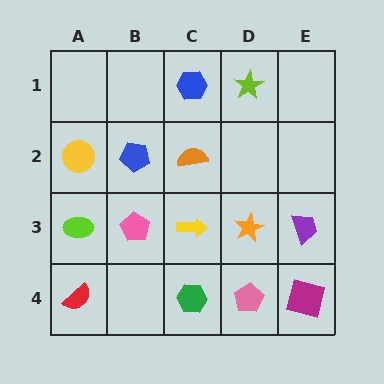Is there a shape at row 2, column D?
No, that cell is empty.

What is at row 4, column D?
A pink pentagon.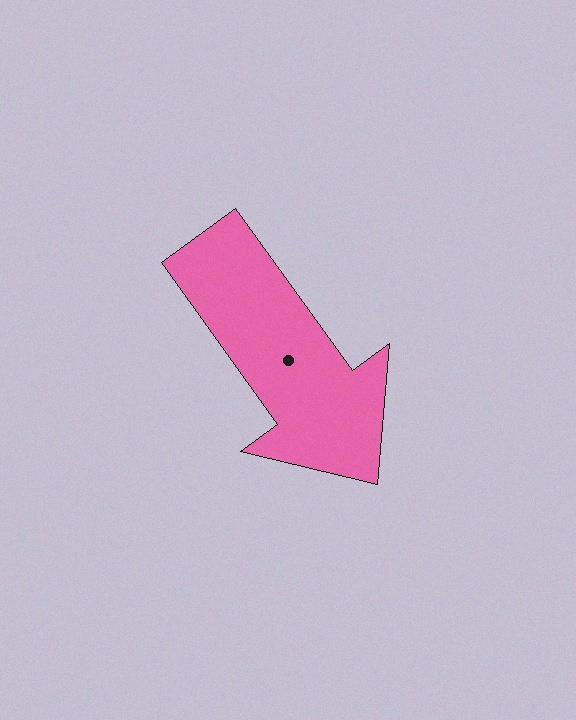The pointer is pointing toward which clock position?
Roughly 5 o'clock.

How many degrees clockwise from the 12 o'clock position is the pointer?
Approximately 144 degrees.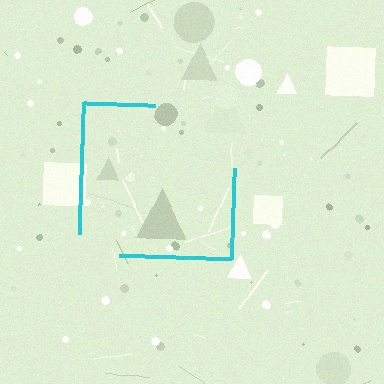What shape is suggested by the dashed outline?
The dashed outline suggests a square.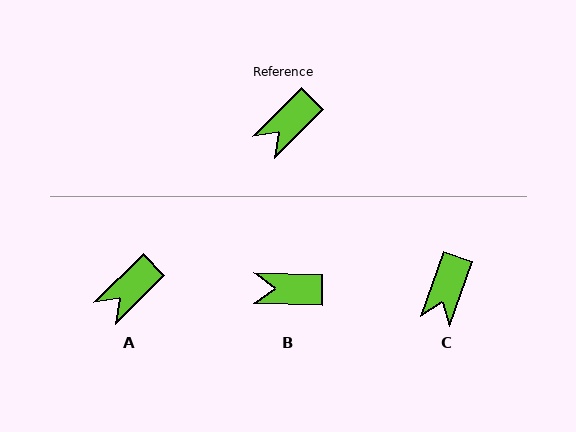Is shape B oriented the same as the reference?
No, it is off by about 46 degrees.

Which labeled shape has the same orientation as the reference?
A.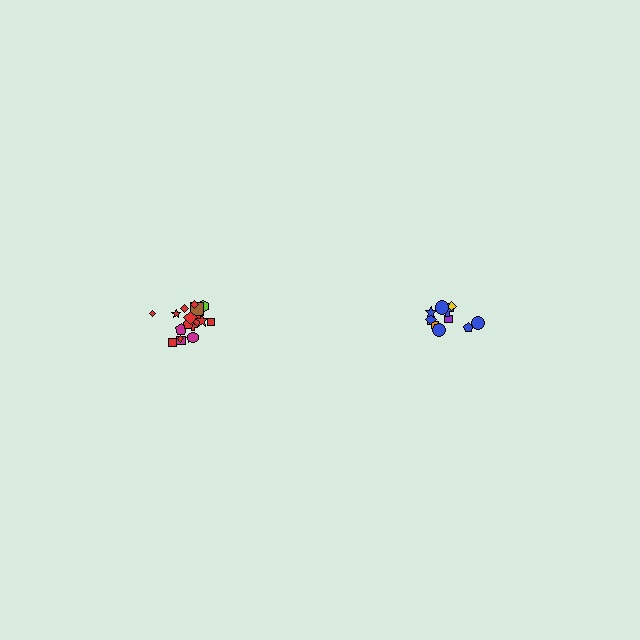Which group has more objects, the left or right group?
The left group.